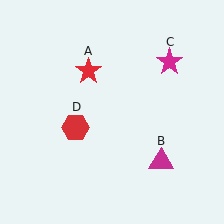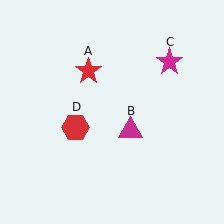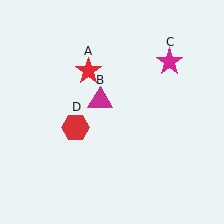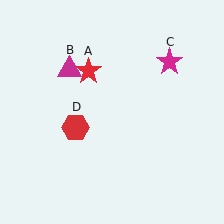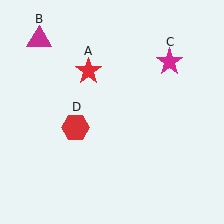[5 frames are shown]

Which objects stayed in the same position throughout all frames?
Red star (object A) and magenta star (object C) and red hexagon (object D) remained stationary.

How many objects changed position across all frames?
1 object changed position: magenta triangle (object B).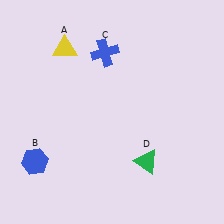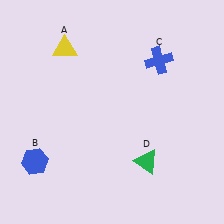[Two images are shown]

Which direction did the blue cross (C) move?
The blue cross (C) moved right.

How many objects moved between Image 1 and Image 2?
1 object moved between the two images.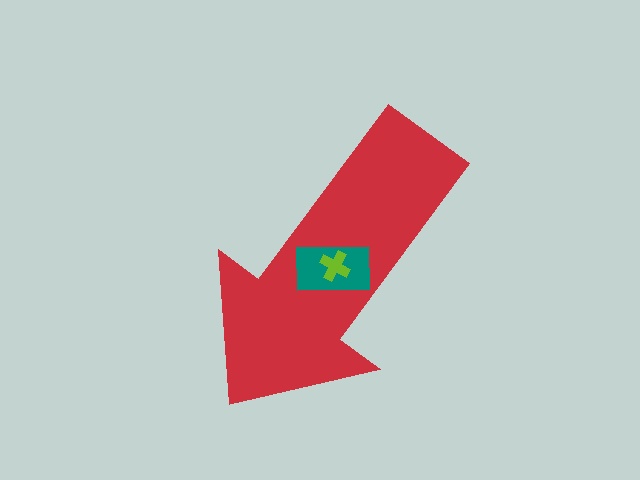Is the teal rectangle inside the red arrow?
Yes.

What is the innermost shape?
The lime cross.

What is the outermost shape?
The red arrow.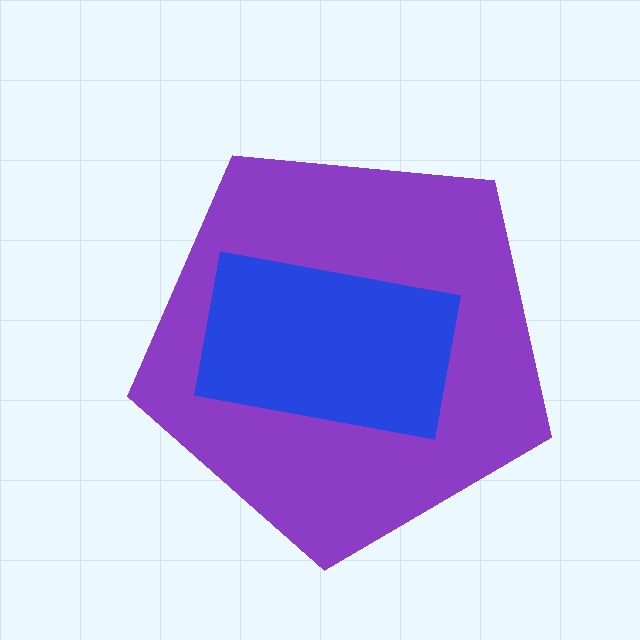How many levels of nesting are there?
2.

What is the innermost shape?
The blue rectangle.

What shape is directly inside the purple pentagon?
The blue rectangle.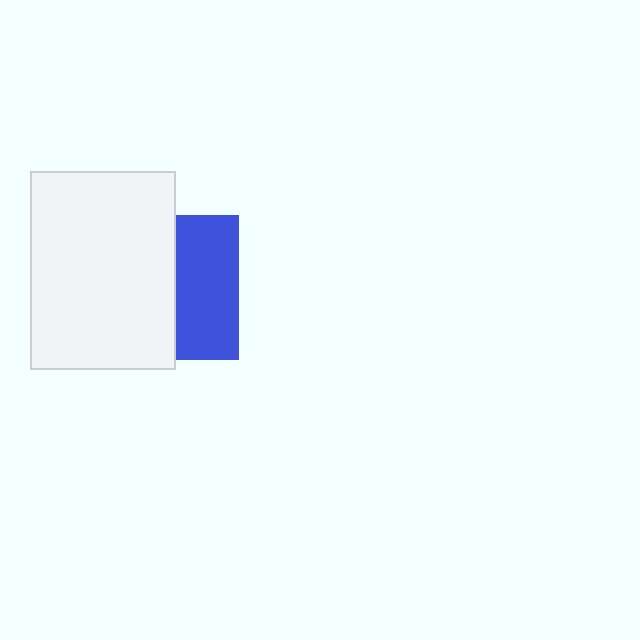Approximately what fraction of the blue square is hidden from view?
Roughly 56% of the blue square is hidden behind the white rectangle.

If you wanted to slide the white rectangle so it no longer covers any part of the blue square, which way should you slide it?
Slide it left — that is the most direct way to separate the two shapes.